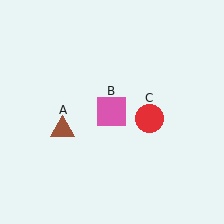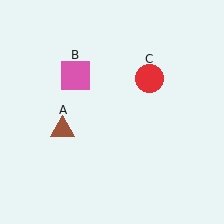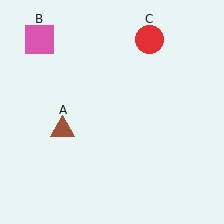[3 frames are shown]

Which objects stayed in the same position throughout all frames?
Brown triangle (object A) remained stationary.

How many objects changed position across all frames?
2 objects changed position: pink square (object B), red circle (object C).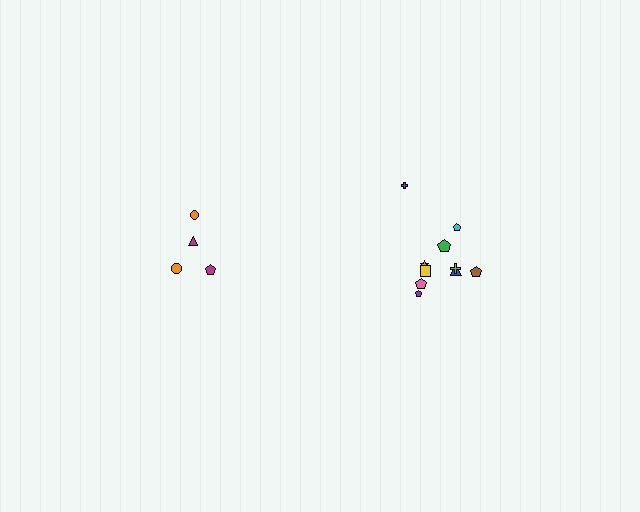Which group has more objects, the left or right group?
The right group.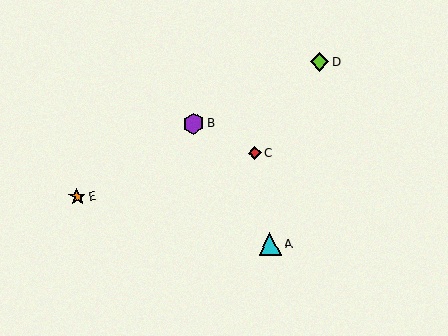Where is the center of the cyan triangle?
The center of the cyan triangle is at (270, 244).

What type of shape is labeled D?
Shape D is a lime diamond.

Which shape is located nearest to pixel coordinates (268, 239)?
The cyan triangle (labeled A) at (270, 244) is nearest to that location.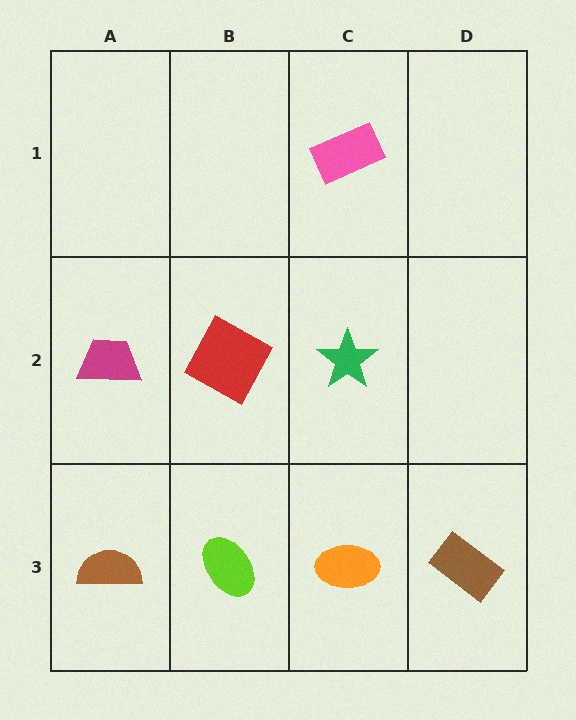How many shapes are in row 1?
1 shape.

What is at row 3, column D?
A brown rectangle.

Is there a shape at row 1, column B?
No, that cell is empty.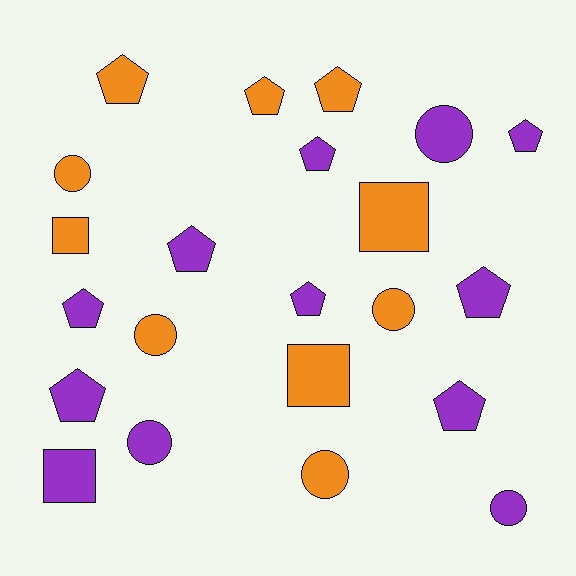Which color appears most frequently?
Purple, with 12 objects.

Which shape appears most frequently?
Pentagon, with 11 objects.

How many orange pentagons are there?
There are 3 orange pentagons.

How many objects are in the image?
There are 22 objects.